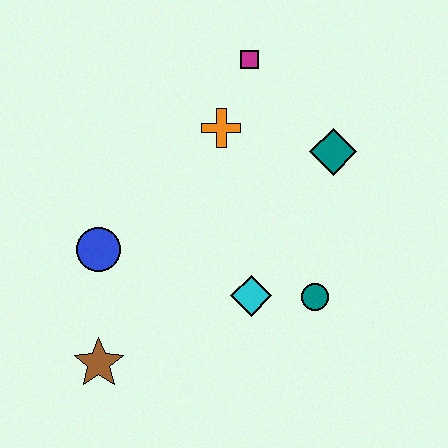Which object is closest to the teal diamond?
The orange cross is closest to the teal diamond.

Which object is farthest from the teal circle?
The magenta square is farthest from the teal circle.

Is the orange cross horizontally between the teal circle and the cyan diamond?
No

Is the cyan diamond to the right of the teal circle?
No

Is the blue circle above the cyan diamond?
Yes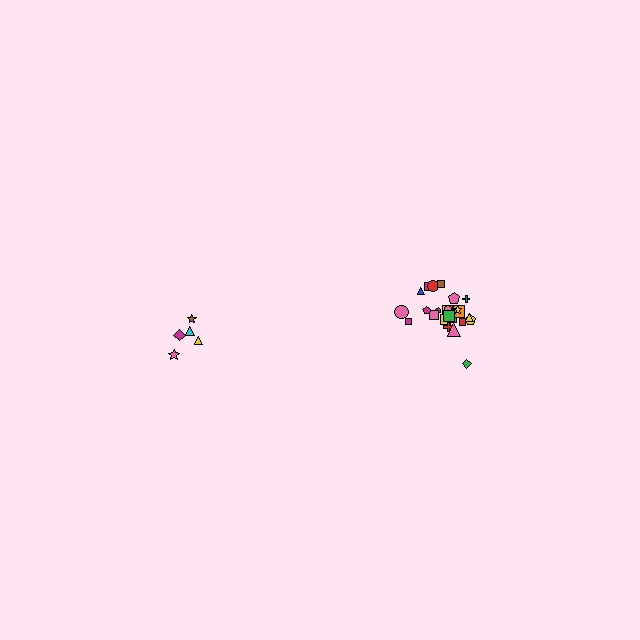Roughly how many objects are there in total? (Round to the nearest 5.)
Roughly 30 objects in total.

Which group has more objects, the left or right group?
The right group.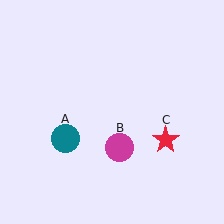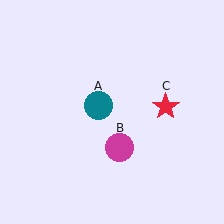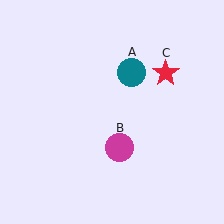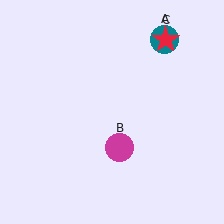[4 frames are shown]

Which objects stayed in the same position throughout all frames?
Magenta circle (object B) remained stationary.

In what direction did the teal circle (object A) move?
The teal circle (object A) moved up and to the right.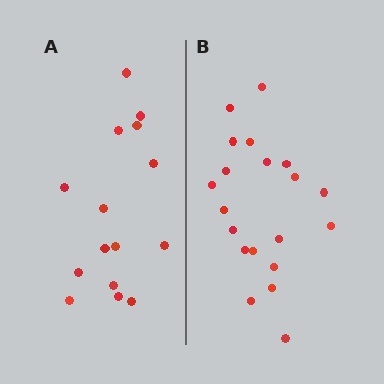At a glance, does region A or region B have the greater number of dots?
Region B (the right region) has more dots.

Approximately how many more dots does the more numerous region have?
Region B has about 5 more dots than region A.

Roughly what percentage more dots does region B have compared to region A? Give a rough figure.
About 35% more.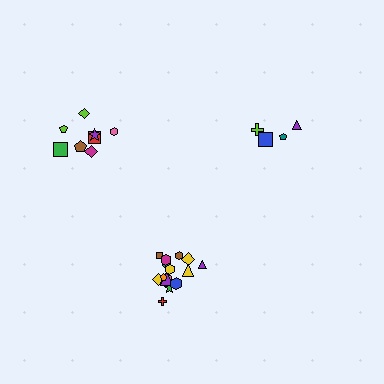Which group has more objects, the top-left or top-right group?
The top-left group.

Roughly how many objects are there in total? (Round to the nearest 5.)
Roughly 25 objects in total.